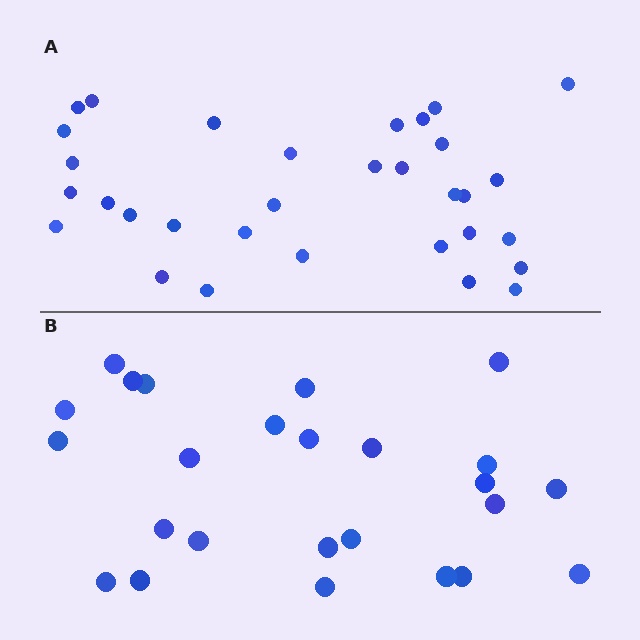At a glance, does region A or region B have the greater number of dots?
Region A (the top region) has more dots.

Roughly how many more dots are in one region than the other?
Region A has roughly 8 or so more dots than region B.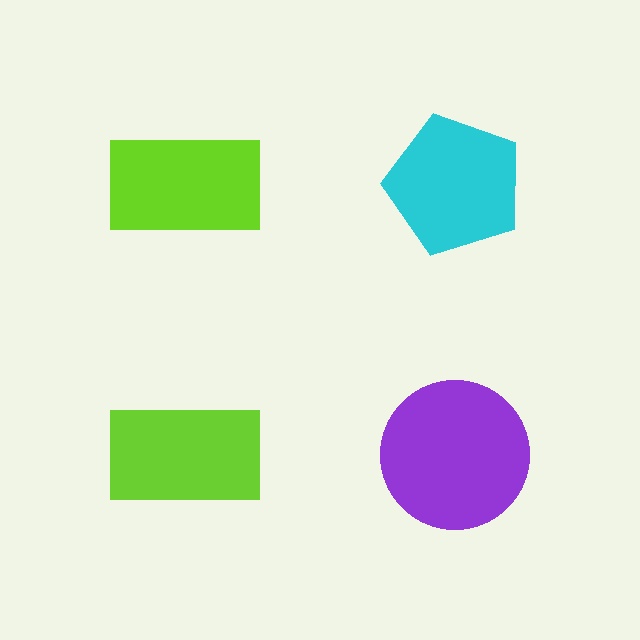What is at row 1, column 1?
A lime rectangle.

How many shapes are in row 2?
2 shapes.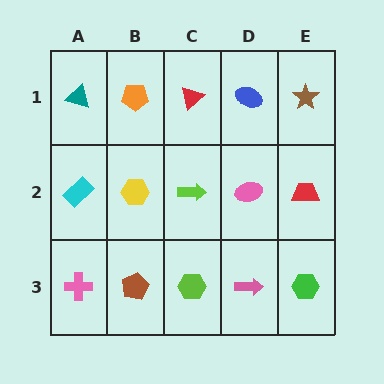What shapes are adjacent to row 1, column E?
A red trapezoid (row 2, column E), a blue ellipse (row 1, column D).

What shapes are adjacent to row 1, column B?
A yellow hexagon (row 2, column B), a teal triangle (row 1, column A), a red triangle (row 1, column C).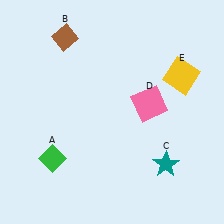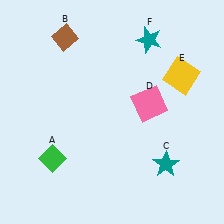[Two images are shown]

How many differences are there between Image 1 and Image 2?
There is 1 difference between the two images.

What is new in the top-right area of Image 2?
A teal star (F) was added in the top-right area of Image 2.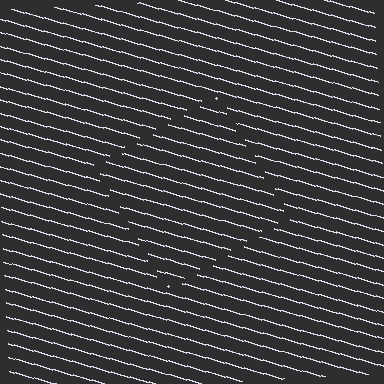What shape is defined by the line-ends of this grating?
An illusory square. The interior of the shape contains the same grating, shifted by half a period — the contour is defined by the phase discontinuity where line-ends from the inner and outer gratings abut.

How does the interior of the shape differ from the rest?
The interior of the shape contains the same grating, shifted by half a period — the contour is defined by the phase discontinuity where line-ends from the inner and outer gratings abut.